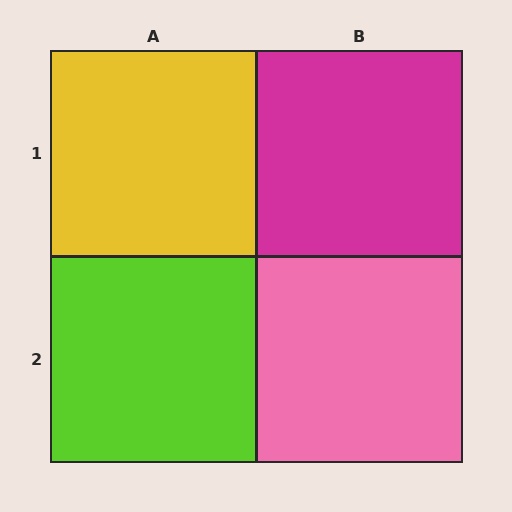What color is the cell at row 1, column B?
Magenta.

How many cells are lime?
1 cell is lime.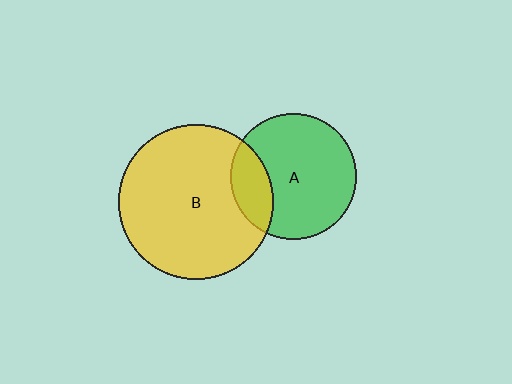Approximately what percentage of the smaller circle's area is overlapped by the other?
Approximately 20%.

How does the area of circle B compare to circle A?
Approximately 1.5 times.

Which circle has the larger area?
Circle B (yellow).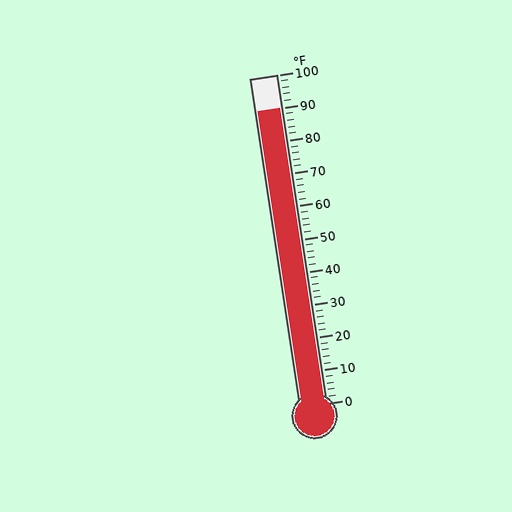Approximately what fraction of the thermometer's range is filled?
The thermometer is filled to approximately 90% of its range.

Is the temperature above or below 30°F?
The temperature is above 30°F.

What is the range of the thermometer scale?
The thermometer scale ranges from 0°F to 100°F.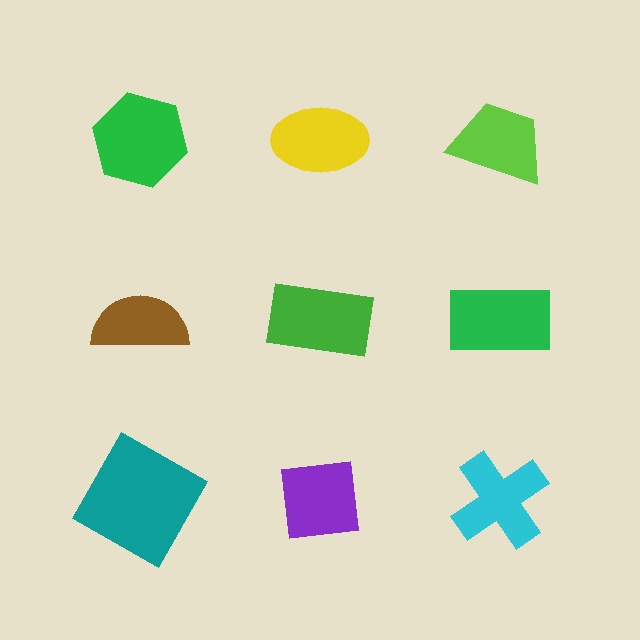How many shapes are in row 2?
3 shapes.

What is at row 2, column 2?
A green rectangle.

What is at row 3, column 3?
A cyan cross.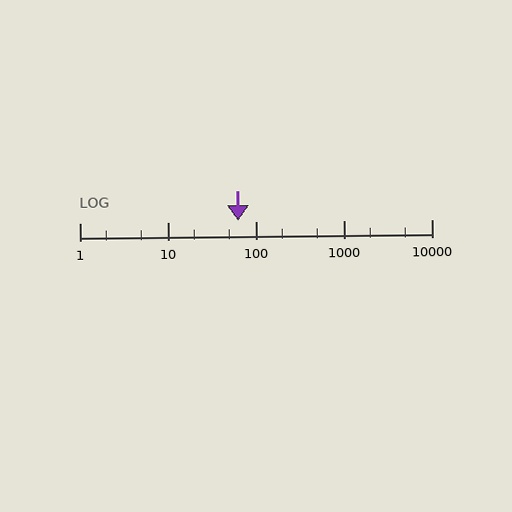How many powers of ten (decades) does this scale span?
The scale spans 4 decades, from 1 to 10000.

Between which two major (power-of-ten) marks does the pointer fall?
The pointer is between 10 and 100.